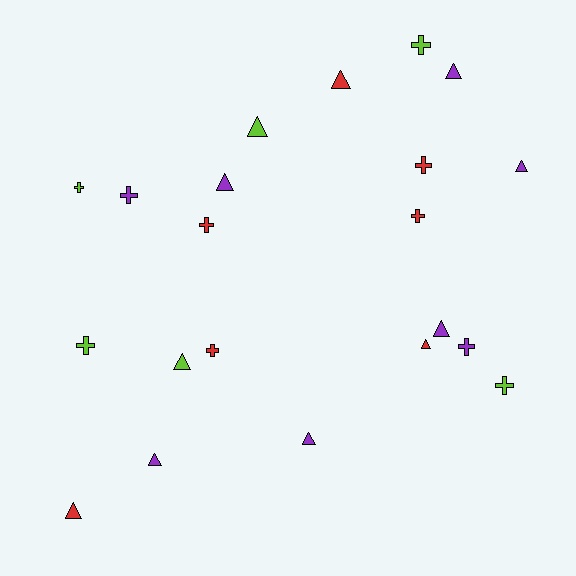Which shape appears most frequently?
Triangle, with 11 objects.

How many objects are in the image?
There are 21 objects.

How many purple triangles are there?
There are 6 purple triangles.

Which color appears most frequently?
Purple, with 8 objects.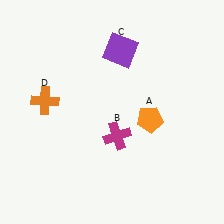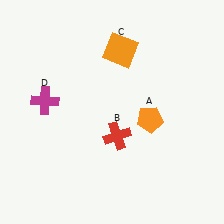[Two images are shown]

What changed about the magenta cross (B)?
In Image 1, B is magenta. In Image 2, it changed to red.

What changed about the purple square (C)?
In Image 1, C is purple. In Image 2, it changed to orange.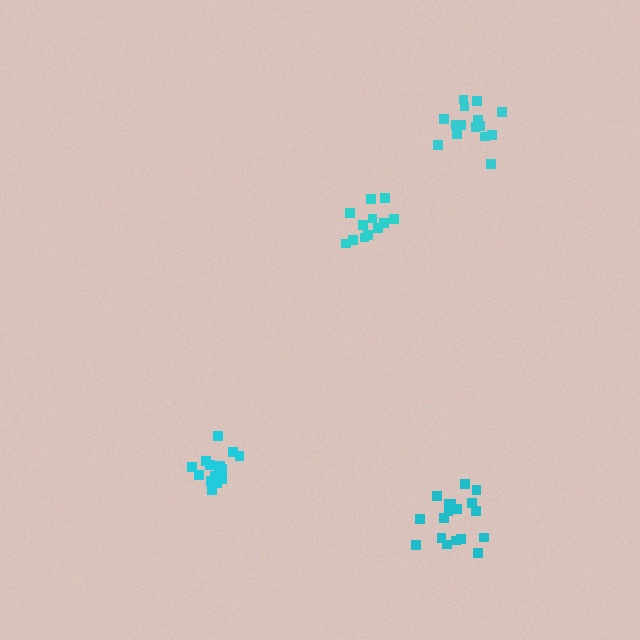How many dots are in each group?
Group 1: 15 dots, Group 2: 12 dots, Group 3: 15 dots, Group 4: 18 dots (60 total).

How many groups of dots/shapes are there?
There are 4 groups.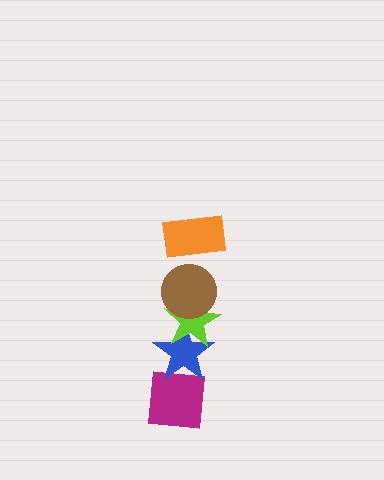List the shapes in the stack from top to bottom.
From top to bottom: the orange rectangle, the brown circle, the lime star, the blue star, the magenta square.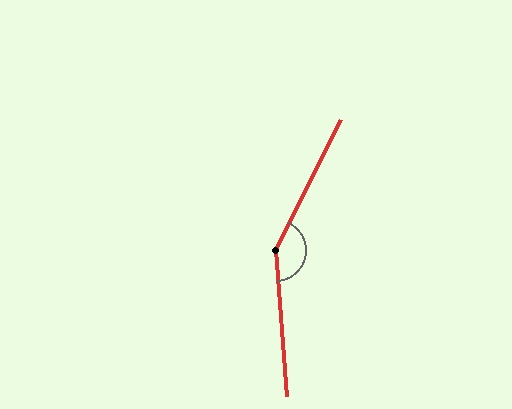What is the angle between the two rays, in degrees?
Approximately 149 degrees.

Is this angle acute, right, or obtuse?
It is obtuse.